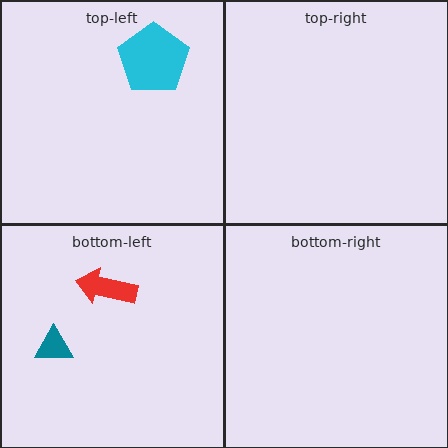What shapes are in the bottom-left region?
The teal triangle, the red arrow.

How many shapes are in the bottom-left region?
2.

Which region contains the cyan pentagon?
The top-left region.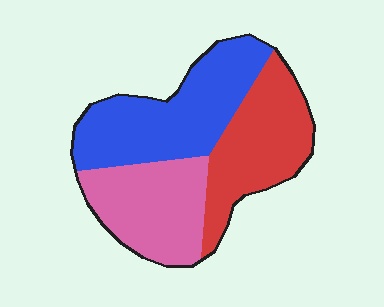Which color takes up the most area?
Blue, at roughly 40%.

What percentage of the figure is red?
Red covers around 30% of the figure.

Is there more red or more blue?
Blue.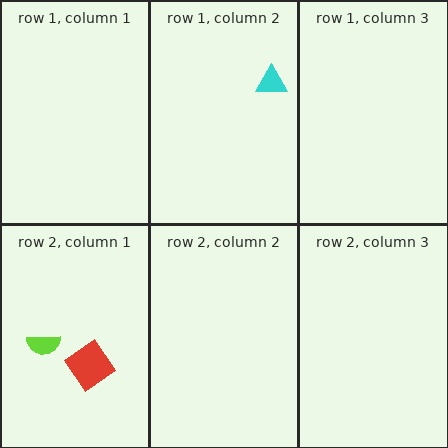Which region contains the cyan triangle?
The row 1, column 2 region.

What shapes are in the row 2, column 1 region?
The red diamond, the lime semicircle.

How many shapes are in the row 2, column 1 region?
2.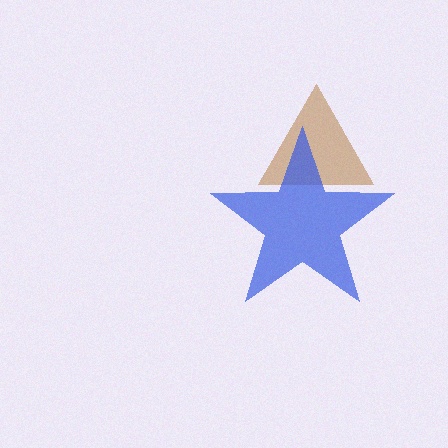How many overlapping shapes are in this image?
There are 2 overlapping shapes in the image.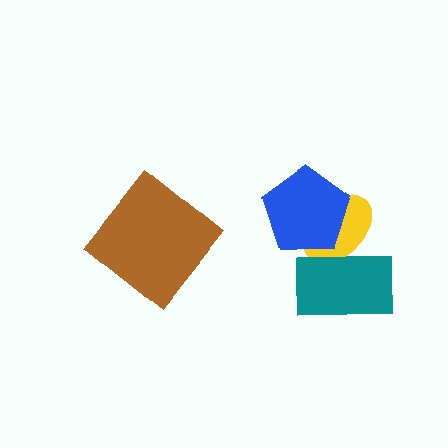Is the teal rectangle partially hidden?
Yes, it is partially covered by another shape.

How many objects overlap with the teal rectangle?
2 objects overlap with the teal rectangle.